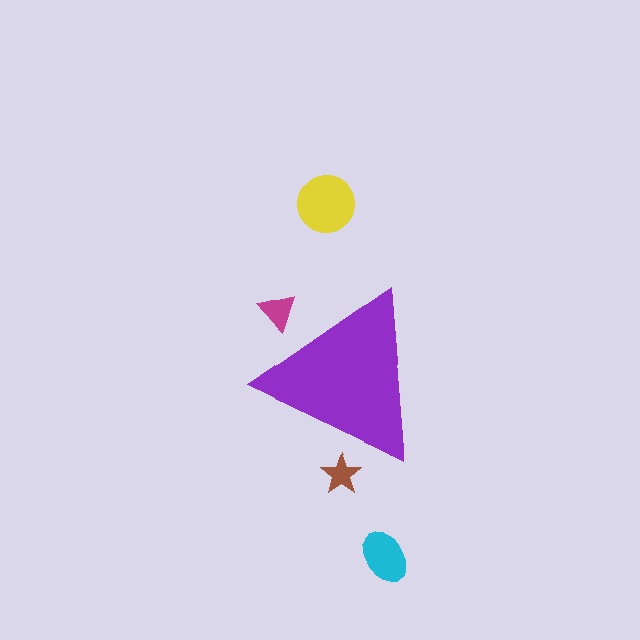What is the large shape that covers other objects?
A purple triangle.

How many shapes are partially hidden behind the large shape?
2 shapes are partially hidden.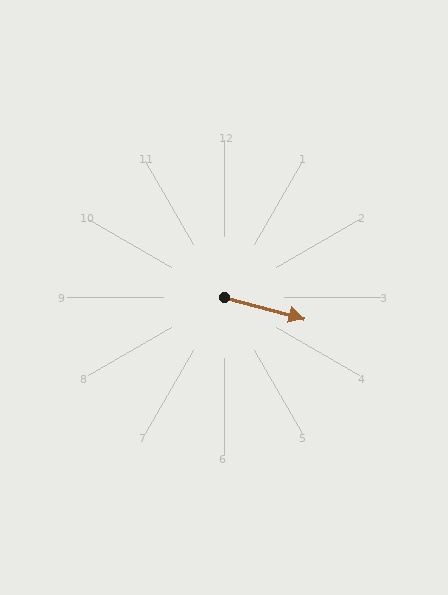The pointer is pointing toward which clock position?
Roughly 3 o'clock.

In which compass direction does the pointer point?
East.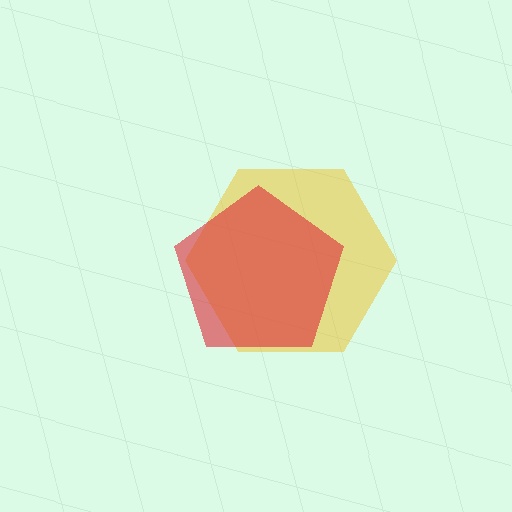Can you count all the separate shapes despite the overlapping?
Yes, there are 2 separate shapes.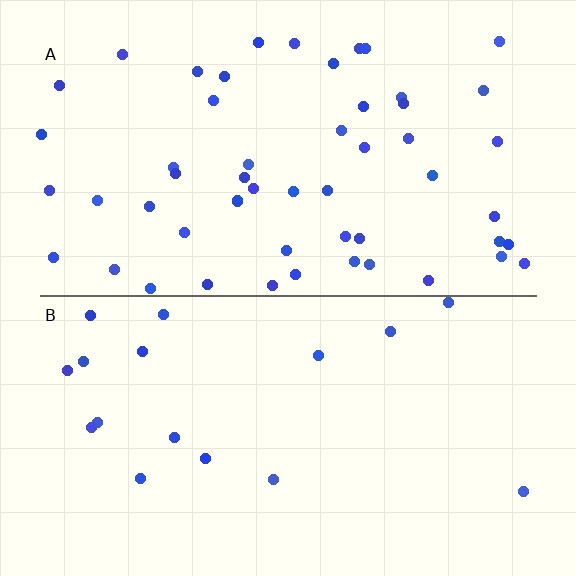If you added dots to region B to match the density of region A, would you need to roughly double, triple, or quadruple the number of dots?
Approximately triple.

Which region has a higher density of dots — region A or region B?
A (the top).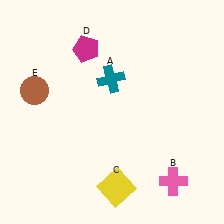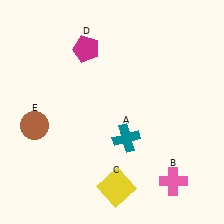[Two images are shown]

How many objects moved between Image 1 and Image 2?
2 objects moved between the two images.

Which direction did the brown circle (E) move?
The brown circle (E) moved down.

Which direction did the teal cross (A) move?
The teal cross (A) moved down.